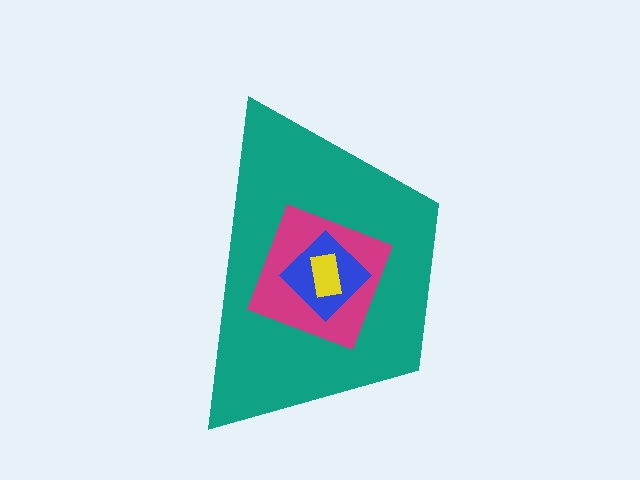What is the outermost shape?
The teal trapezoid.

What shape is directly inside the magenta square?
The blue diamond.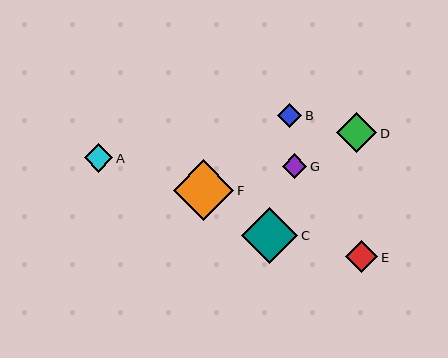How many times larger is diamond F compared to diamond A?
Diamond F is approximately 2.1 times the size of diamond A.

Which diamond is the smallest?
Diamond B is the smallest with a size of approximately 24 pixels.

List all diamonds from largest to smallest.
From largest to smallest: F, C, D, E, A, G, B.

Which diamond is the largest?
Diamond F is the largest with a size of approximately 61 pixels.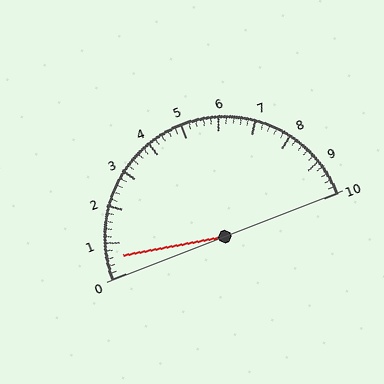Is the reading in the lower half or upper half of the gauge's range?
The reading is in the lower half of the range (0 to 10).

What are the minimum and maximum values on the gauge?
The gauge ranges from 0 to 10.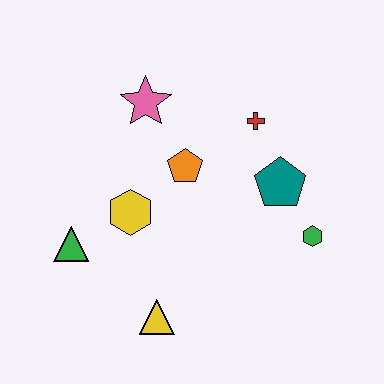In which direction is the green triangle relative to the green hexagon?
The green triangle is to the left of the green hexagon.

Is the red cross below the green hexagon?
No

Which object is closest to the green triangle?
The yellow hexagon is closest to the green triangle.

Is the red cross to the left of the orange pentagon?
No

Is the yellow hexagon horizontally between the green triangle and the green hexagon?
Yes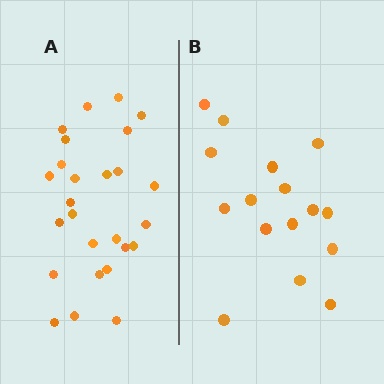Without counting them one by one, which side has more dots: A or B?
Region A (the left region) has more dots.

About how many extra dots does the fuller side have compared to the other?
Region A has roughly 10 or so more dots than region B.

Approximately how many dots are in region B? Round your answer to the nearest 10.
About 20 dots. (The exact count is 16, which rounds to 20.)